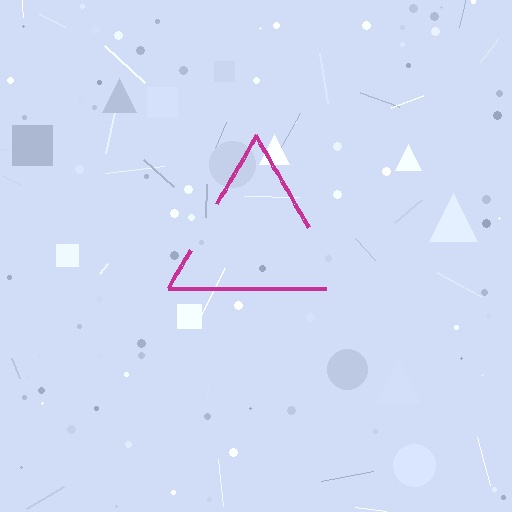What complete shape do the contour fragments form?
The contour fragments form a triangle.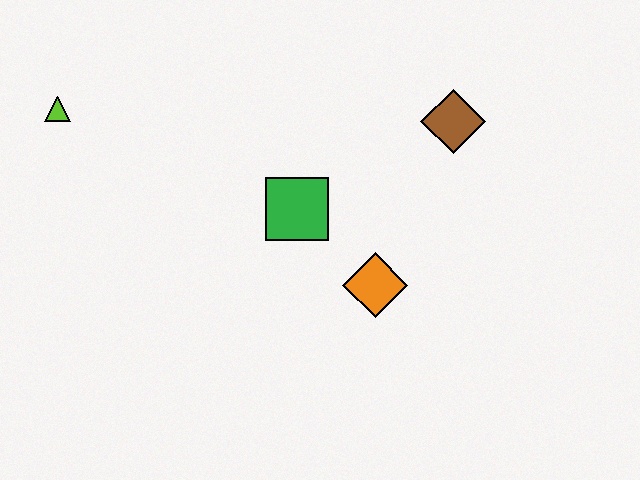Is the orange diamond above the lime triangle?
No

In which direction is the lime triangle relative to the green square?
The lime triangle is to the left of the green square.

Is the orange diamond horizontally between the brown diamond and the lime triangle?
Yes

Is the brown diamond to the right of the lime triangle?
Yes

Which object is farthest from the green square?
The lime triangle is farthest from the green square.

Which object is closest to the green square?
The orange diamond is closest to the green square.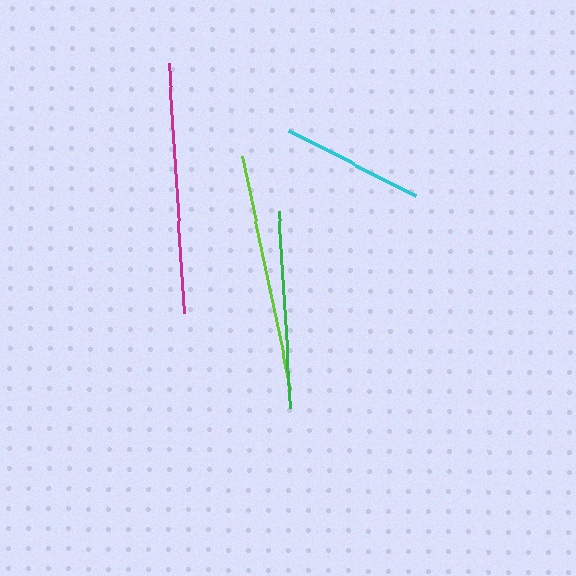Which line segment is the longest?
The magenta line is the longest at approximately 250 pixels.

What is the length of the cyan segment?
The cyan segment is approximately 142 pixels long.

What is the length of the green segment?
The green segment is approximately 197 pixels long.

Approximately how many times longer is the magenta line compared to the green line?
The magenta line is approximately 1.3 times the length of the green line.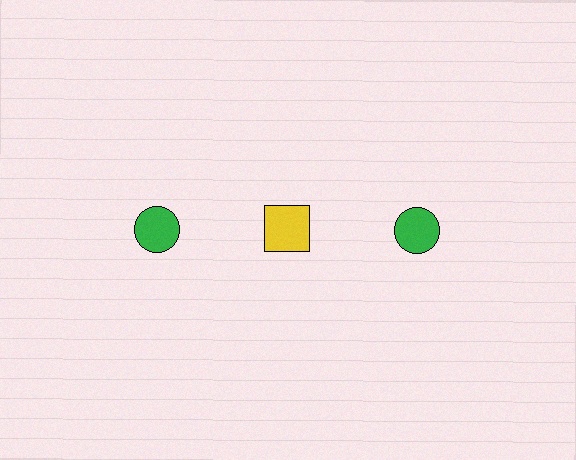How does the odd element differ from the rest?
It differs in both color (yellow instead of green) and shape (square instead of circle).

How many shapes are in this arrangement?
There are 3 shapes arranged in a grid pattern.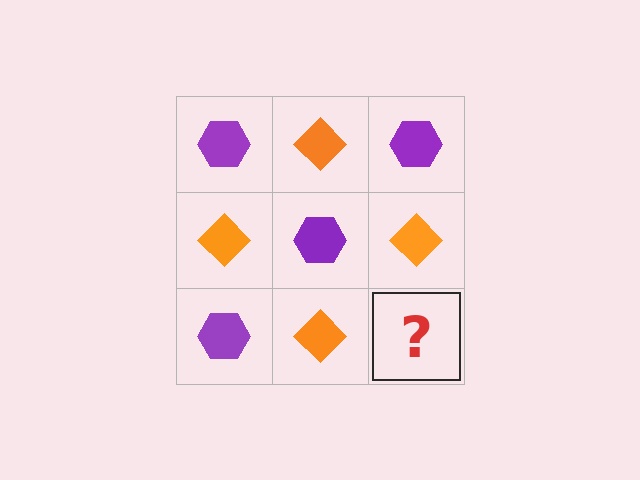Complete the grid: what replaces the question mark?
The question mark should be replaced with a purple hexagon.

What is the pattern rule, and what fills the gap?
The rule is that it alternates purple hexagon and orange diamond in a checkerboard pattern. The gap should be filled with a purple hexagon.